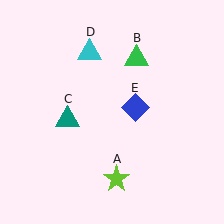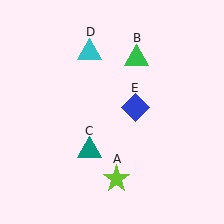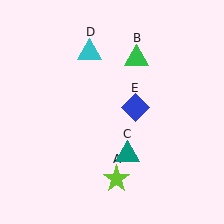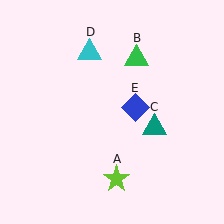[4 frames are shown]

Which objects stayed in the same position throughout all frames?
Lime star (object A) and green triangle (object B) and cyan triangle (object D) and blue diamond (object E) remained stationary.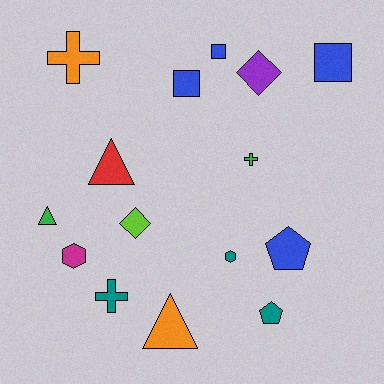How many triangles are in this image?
There are 3 triangles.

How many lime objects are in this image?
There is 1 lime object.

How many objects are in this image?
There are 15 objects.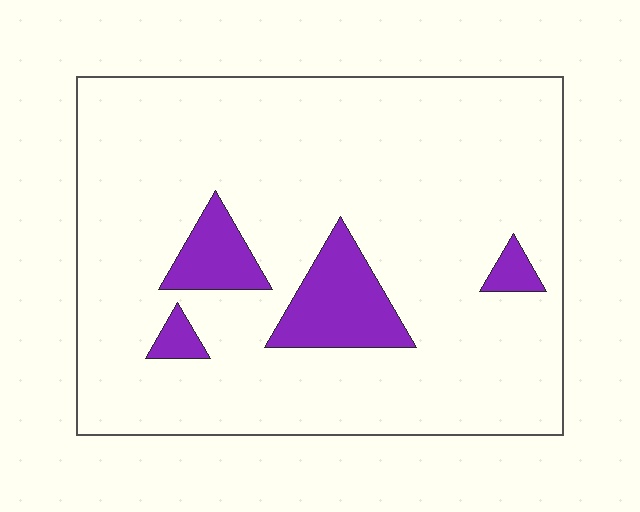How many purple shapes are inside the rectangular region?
4.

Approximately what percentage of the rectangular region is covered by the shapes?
Approximately 10%.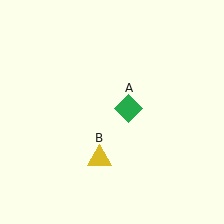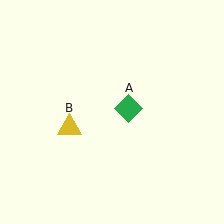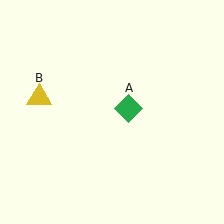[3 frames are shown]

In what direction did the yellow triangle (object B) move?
The yellow triangle (object B) moved up and to the left.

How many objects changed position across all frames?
1 object changed position: yellow triangle (object B).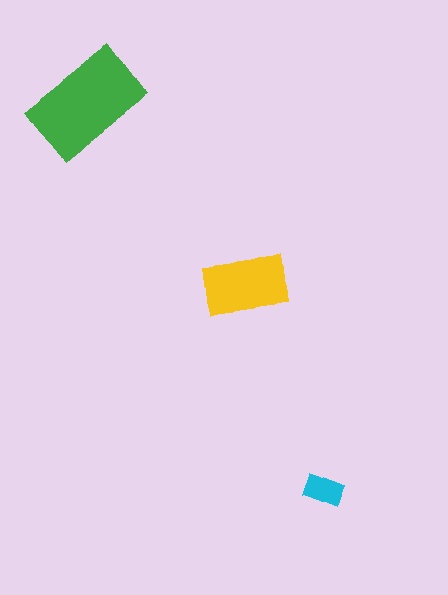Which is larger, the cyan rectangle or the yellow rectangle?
The yellow one.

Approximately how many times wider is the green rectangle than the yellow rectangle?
About 1.5 times wider.